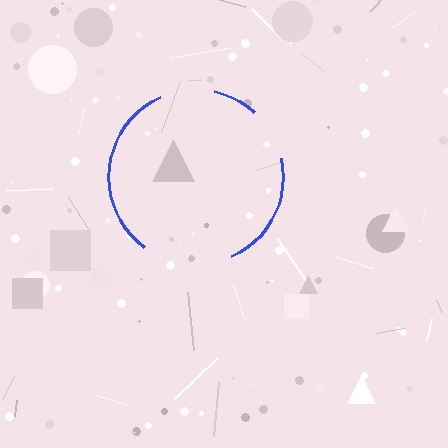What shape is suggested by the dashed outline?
The dashed outline suggests a circle.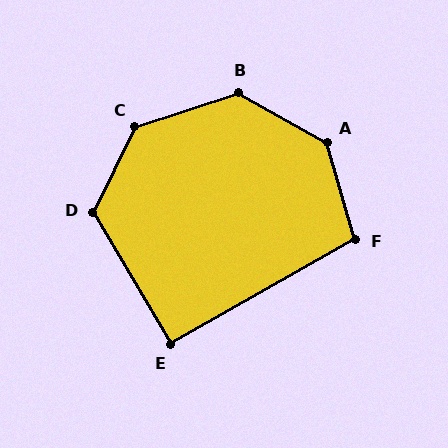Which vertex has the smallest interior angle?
E, at approximately 91 degrees.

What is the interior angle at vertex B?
Approximately 133 degrees (obtuse).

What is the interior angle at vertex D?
Approximately 123 degrees (obtuse).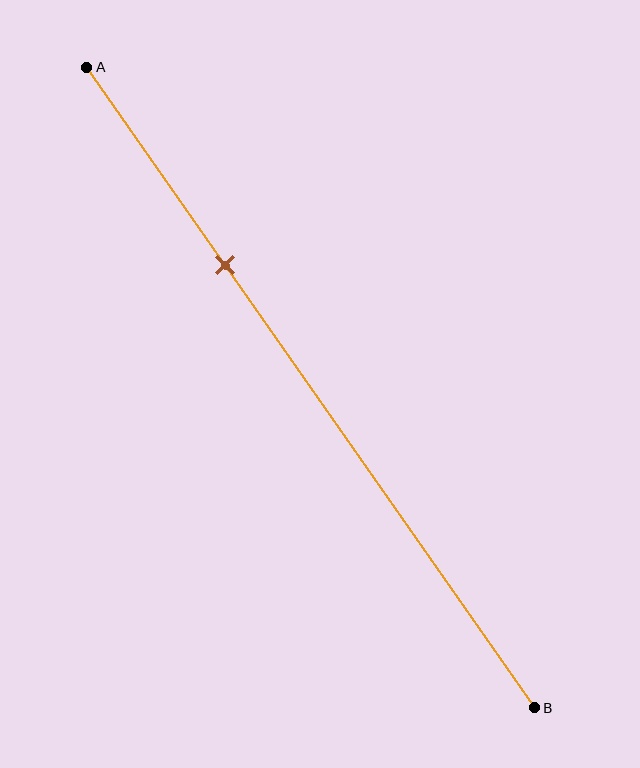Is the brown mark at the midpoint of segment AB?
No, the mark is at about 30% from A, not at the 50% midpoint.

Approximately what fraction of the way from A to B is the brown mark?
The brown mark is approximately 30% of the way from A to B.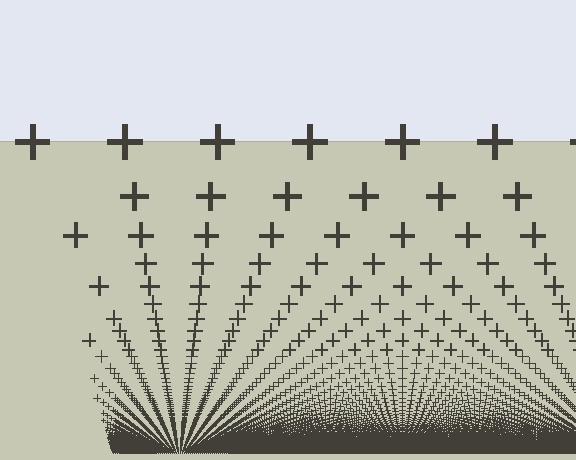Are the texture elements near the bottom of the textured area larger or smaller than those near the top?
Smaller. The gradient is inverted — elements near the bottom are smaller and denser.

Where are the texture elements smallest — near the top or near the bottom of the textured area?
Near the bottom.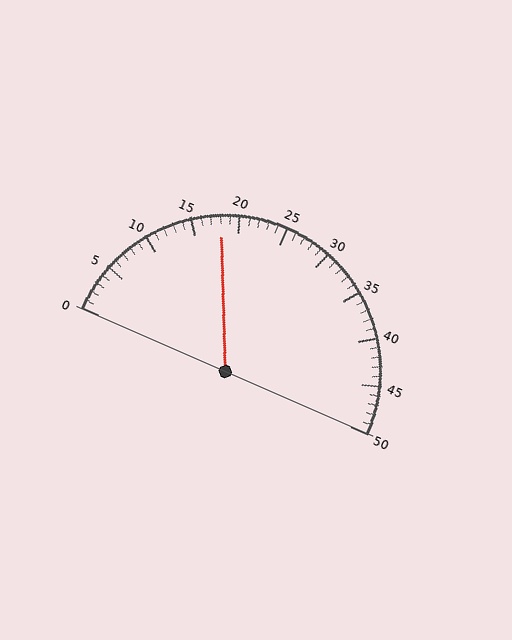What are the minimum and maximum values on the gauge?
The gauge ranges from 0 to 50.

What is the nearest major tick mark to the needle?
The nearest major tick mark is 20.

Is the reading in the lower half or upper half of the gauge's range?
The reading is in the lower half of the range (0 to 50).